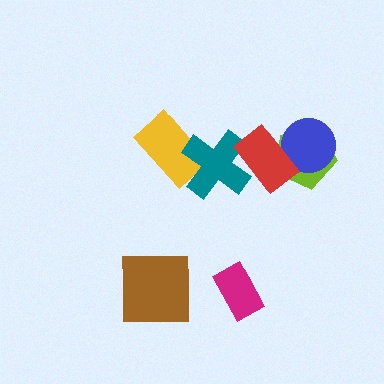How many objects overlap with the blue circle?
2 objects overlap with the blue circle.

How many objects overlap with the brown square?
0 objects overlap with the brown square.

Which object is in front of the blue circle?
The red rectangle is in front of the blue circle.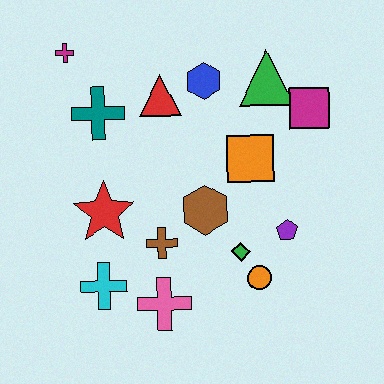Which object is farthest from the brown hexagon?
The magenta cross is farthest from the brown hexagon.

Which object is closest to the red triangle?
The blue hexagon is closest to the red triangle.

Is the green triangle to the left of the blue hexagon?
No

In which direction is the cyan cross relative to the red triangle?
The cyan cross is below the red triangle.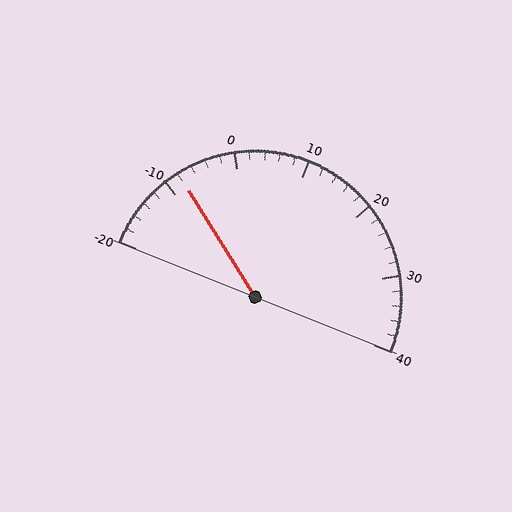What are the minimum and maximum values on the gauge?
The gauge ranges from -20 to 40.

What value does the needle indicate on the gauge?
The needle indicates approximately -8.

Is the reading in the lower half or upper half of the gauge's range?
The reading is in the lower half of the range (-20 to 40).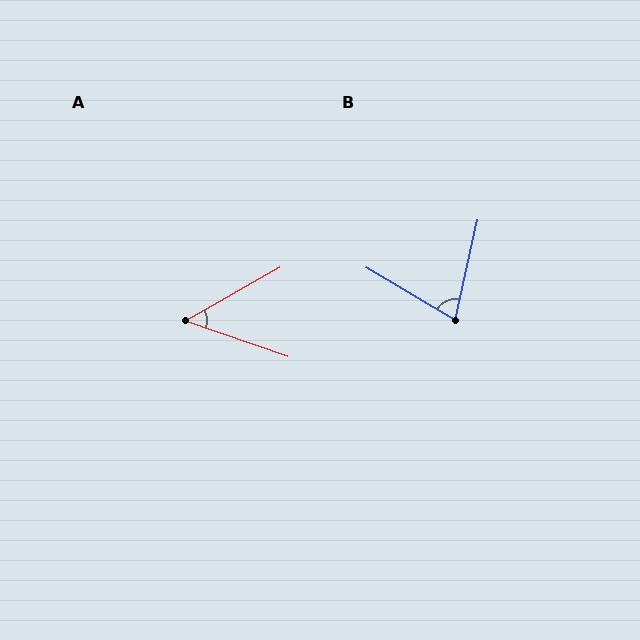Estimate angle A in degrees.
Approximately 49 degrees.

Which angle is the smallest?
A, at approximately 49 degrees.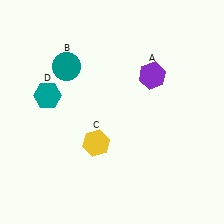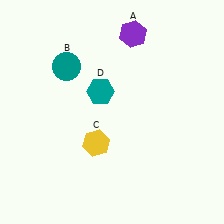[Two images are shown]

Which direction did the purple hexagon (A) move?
The purple hexagon (A) moved up.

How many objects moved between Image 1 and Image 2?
2 objects moved between the two images.